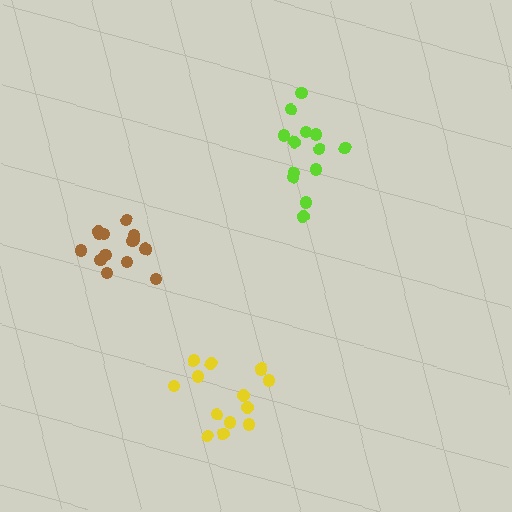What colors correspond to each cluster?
The clusters are colored: yellow, lime, brown.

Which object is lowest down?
The yellow cluster is bottommost.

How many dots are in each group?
Group 1: 14 dots, Group 2: 13 dots, Group 3: 15 dots (42 total).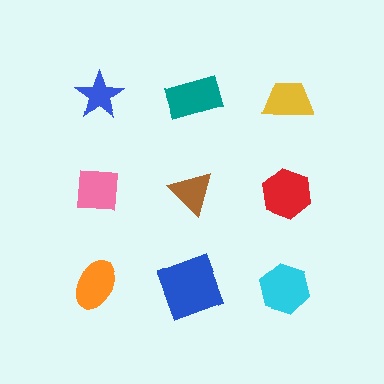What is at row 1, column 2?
A teal rectangle.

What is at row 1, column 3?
A yellow trapezoid.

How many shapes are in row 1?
3 shapes.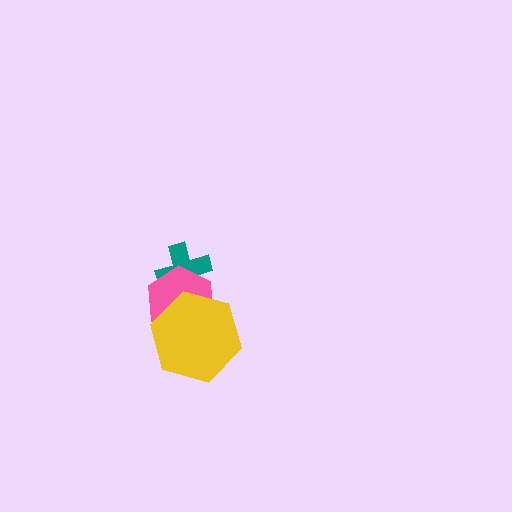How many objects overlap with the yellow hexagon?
1 object overlaps with the yellow hexagon.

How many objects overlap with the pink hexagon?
2 objects overlap with the pink hexagon.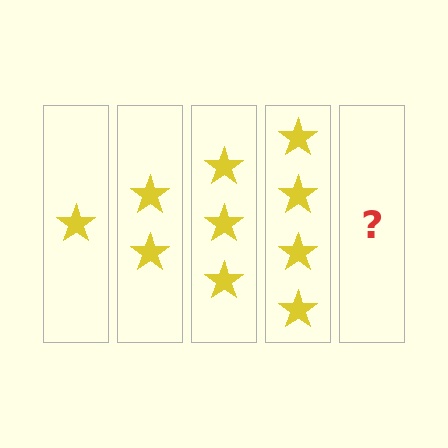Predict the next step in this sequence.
The next step is 5 stars.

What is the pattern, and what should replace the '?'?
The pattern is that each step adds one more star. The '?' should be 5 stars.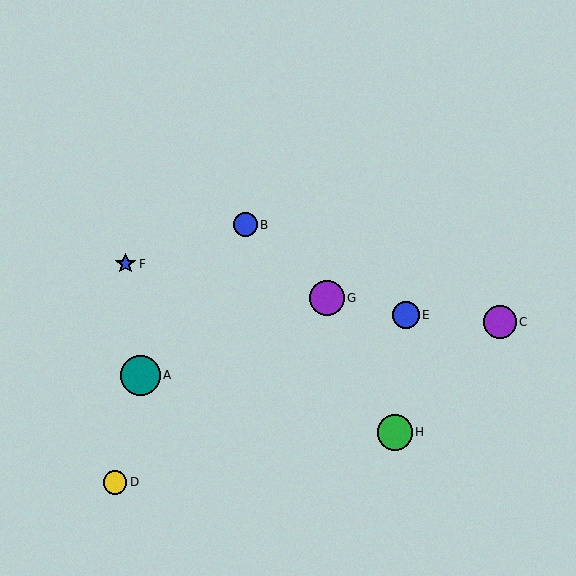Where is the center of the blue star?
The center of the blue star is at (126, 264).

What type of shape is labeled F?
Shape F is a blue star.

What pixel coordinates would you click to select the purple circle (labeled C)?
Click at (500, 322) to select the purple circle C.